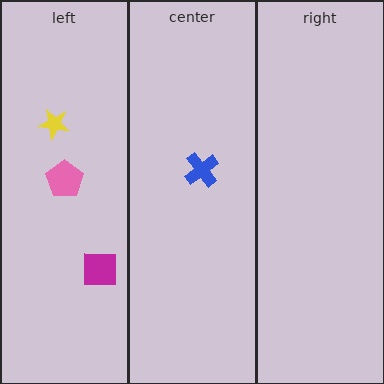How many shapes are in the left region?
3.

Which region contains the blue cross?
The center region.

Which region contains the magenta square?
The left region.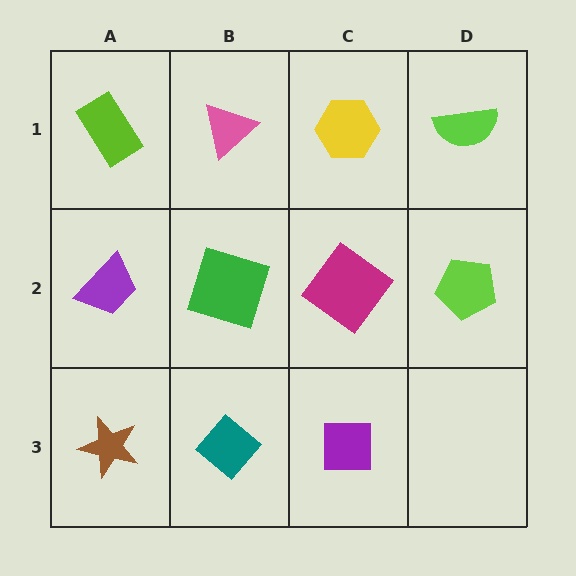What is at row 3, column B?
A teal diamond.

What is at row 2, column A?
A purple trapezoid.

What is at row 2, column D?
A lime pentagon.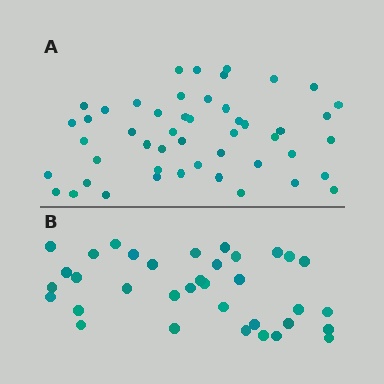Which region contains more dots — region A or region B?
Region A (the top region) has more dots.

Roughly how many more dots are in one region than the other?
Region A has approximately 15 more dots than region B.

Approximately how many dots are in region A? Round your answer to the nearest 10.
About 50 dots. (The exact count is 49, which rounds to 50.)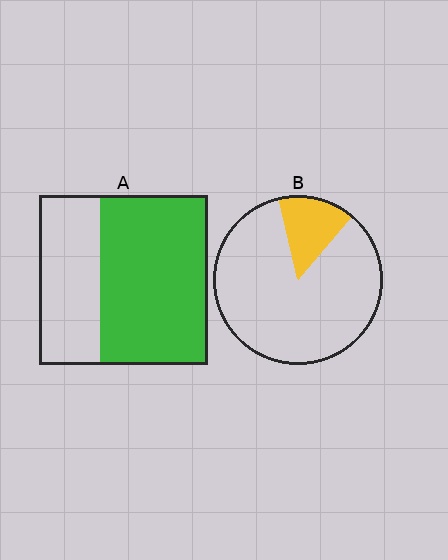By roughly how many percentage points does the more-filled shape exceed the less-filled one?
By roughly 50 percentage points (A over B).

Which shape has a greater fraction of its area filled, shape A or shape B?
Shape A.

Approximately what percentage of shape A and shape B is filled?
A is approximately 65% and B is approximately 15%.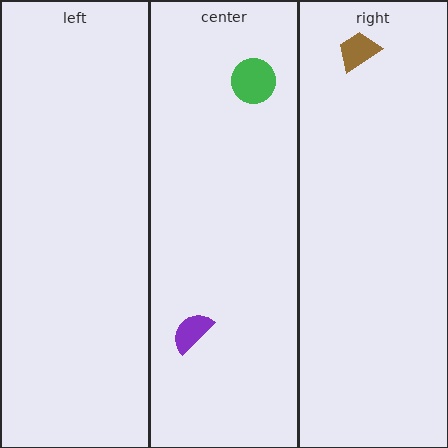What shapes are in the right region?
The brown trapezoid.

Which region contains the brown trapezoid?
The right region.